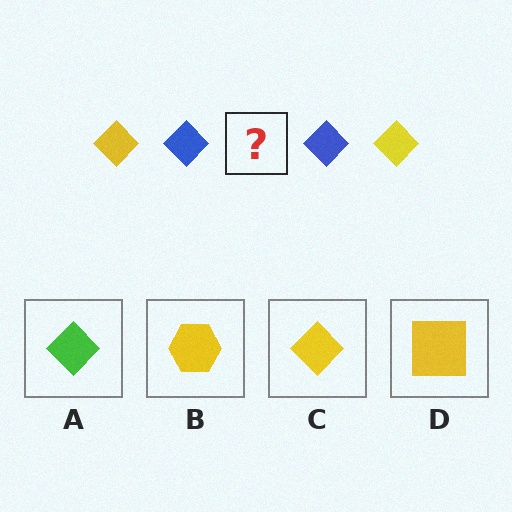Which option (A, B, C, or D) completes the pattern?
C.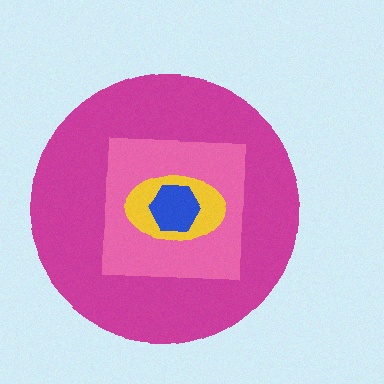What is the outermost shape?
The magenta circle.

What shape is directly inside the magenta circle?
The pink square.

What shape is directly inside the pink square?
The yellow ellipse.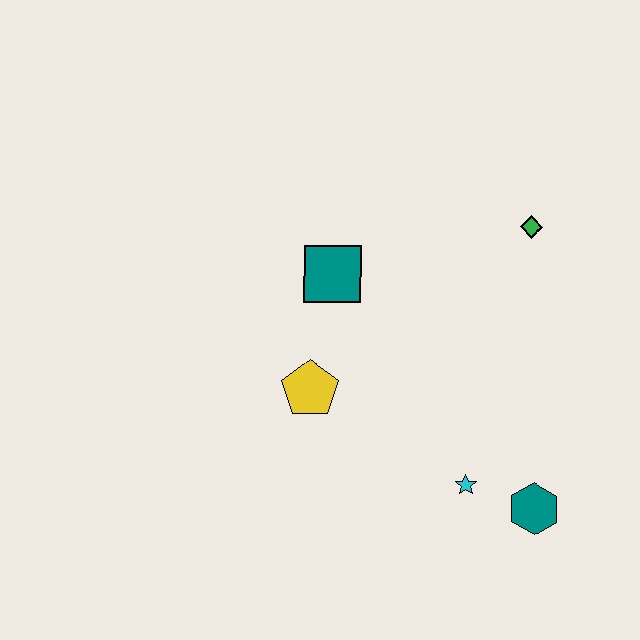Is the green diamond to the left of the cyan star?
No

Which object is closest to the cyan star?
The teal hexagon is closest to the cyan star.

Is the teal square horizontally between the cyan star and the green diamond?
No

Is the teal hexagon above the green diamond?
No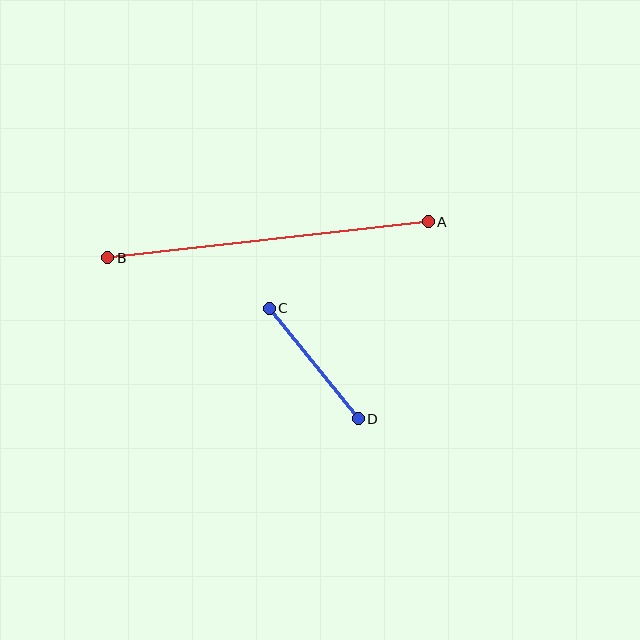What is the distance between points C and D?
The distance is approximately 142 pixels.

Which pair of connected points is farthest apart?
Points A and B are farthest apart.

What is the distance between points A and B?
The distance is approximately 322 pixels.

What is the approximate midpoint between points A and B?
The midpoint is at approximately (268, 240) pixels.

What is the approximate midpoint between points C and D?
The midpoint is at approximately (314, 363) pixels.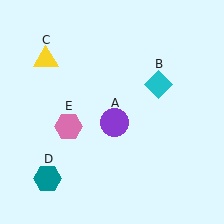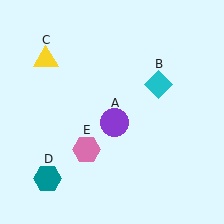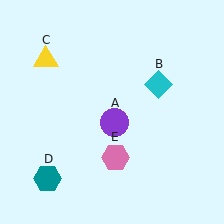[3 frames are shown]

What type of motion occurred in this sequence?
The pink hexagon (object E) rotated counterclockwise around the center of the scene.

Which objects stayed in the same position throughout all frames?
Purple circle (object A) and cyan diamond (object B) and yellow triangle (object C) and teal hexagon (object D) remained stationary.